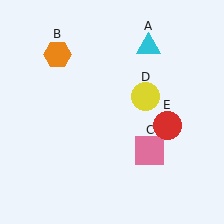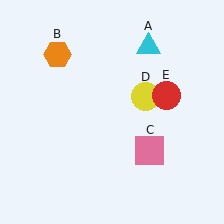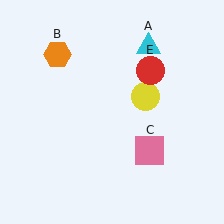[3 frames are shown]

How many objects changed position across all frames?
1 object changed position: red circle (object E).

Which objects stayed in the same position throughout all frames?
Cyan triangle (object A) and orange hexagon (object B) and pink square (object C) and yellow circle (object D) remained stationary.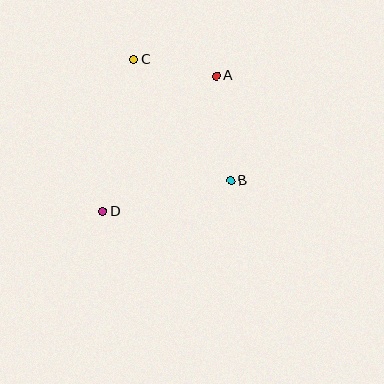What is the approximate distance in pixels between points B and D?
The distance between B and D is approximately 132 pixels.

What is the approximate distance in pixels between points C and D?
The distance between C and D is approximately 155 pixels.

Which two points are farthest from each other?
Points A and D are farthest from each other.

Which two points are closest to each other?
Points A and C are closest to each other.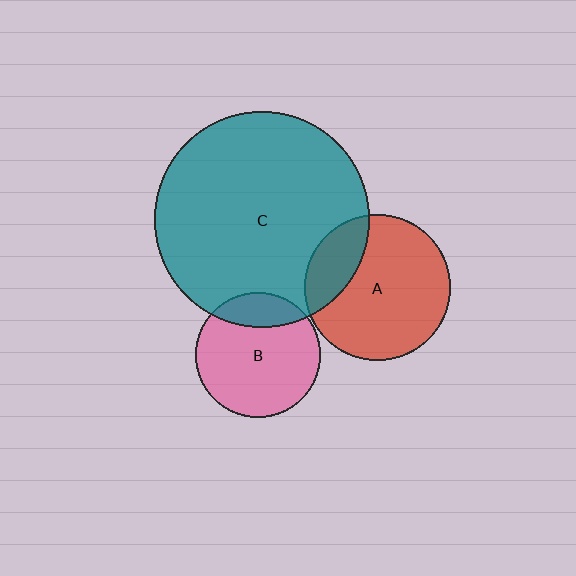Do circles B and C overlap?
Yes.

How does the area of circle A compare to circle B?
Approximately 1.4 times.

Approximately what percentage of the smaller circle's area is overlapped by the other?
Approximately 20%.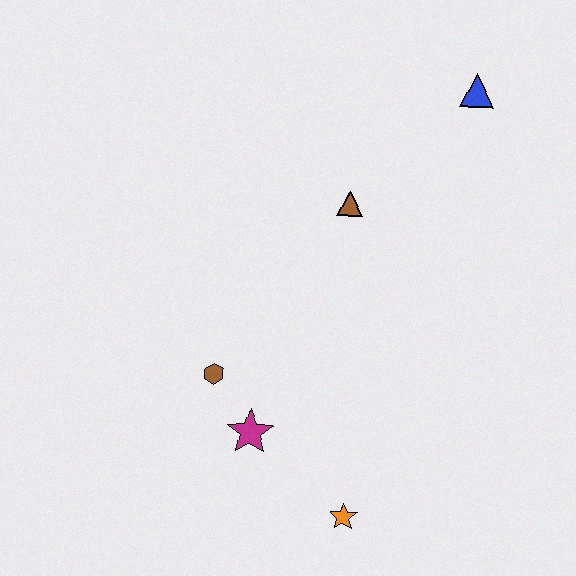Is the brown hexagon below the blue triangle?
Yes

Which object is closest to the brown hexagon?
The magenta star is closest to the brown hexagon.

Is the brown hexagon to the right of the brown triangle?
No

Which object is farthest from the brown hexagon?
The blue triangle is farthest from the brown hexagon.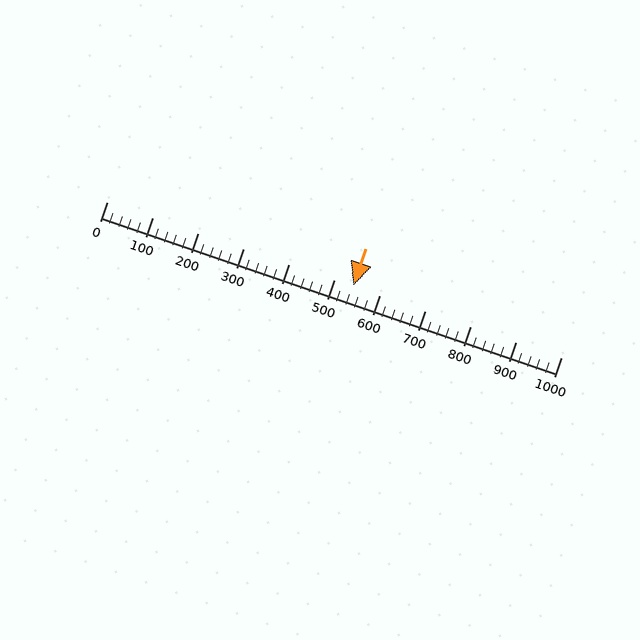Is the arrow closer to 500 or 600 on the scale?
The arrow is closer to 500.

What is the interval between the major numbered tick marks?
The major tick marks are spaced 100 units apart.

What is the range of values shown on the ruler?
The ruler shows values from 0 to 1000.